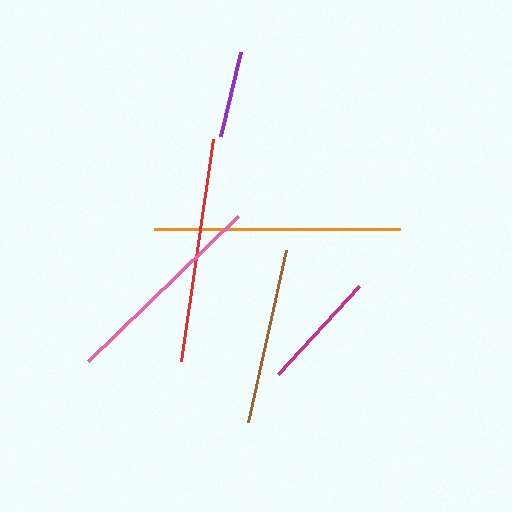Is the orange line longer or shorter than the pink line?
The orange line is longer than the pink line.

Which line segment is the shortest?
The purple line is the shortest at approximately 87 pixels.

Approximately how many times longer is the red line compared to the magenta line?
The red line is approximately 1.9 times the length of the magenta line.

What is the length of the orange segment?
The orange segment is approximately 245 pixels long.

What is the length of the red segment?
The red segment is approximately 224 pixels long.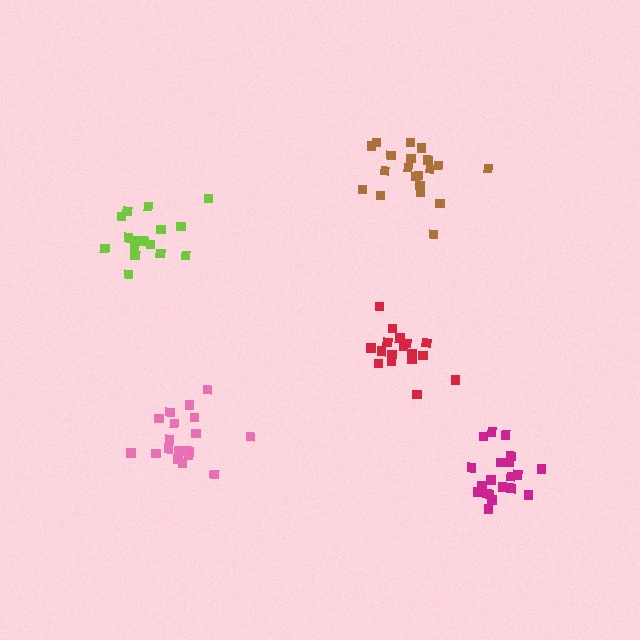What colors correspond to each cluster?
The clusters are colored: lime, pink, magenta, red, brown.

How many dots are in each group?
Group 1: 17 dots, Group 2: 19 dots, Group 3: 20 dots, Group 4: 17 dots, Group 5: 20 dots (93 total).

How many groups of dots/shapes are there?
There are 5 groups.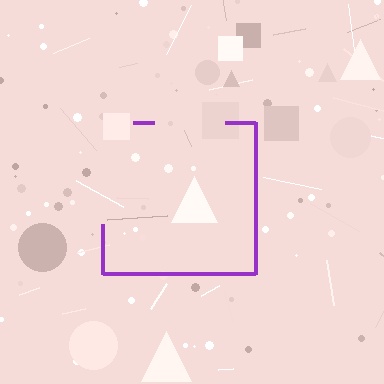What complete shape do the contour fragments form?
The contour fragments form a square.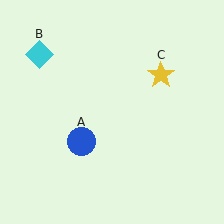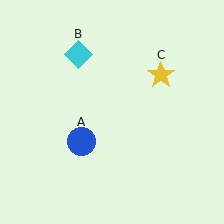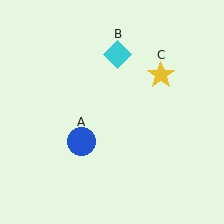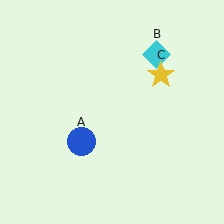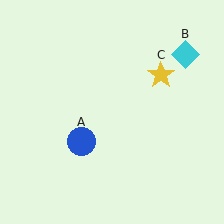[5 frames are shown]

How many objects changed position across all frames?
1 object changed position: cyan diamond (object B).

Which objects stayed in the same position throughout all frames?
Blue circle (object A) and yellow star (object C) remained stationary.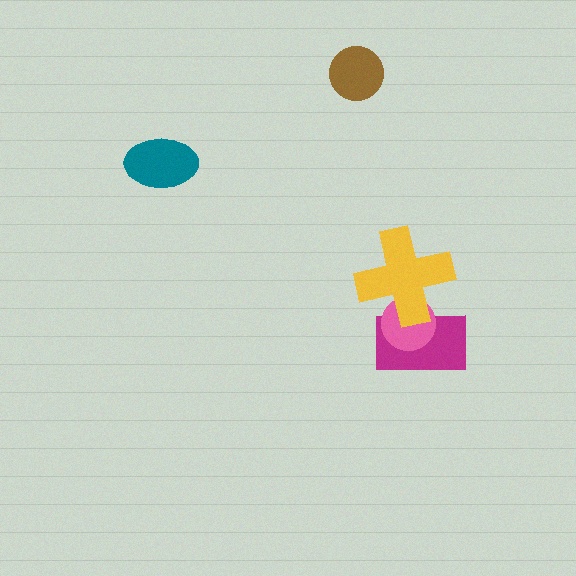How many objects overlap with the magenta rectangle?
2 objects overlap with the magenta rectangle.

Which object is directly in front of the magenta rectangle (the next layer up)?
The pink circle is directly in front of the magenta rectangle.